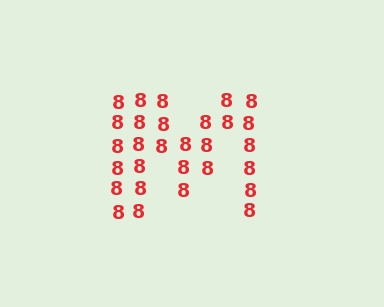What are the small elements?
The small elements are digit 8's.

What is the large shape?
The large shape is the letter M.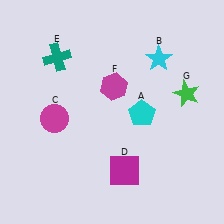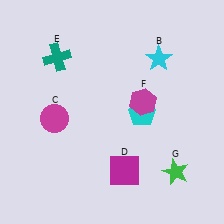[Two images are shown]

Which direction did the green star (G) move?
The green star (G) moved down.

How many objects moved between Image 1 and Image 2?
2 objects moved between the two images.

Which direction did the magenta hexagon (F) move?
The magenta hexagon (F) moved right.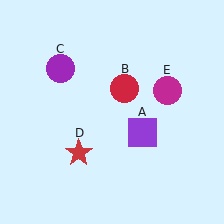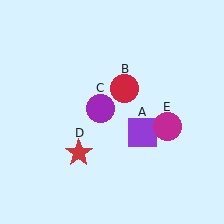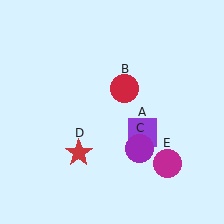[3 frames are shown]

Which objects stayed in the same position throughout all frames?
Purple square (object A) and red circle (object B) and red star (object D) remained stationary.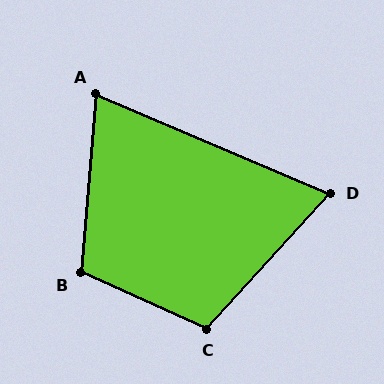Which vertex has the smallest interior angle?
D, at approximately 71 degrees.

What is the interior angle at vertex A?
Approximately 72 degrees (acute).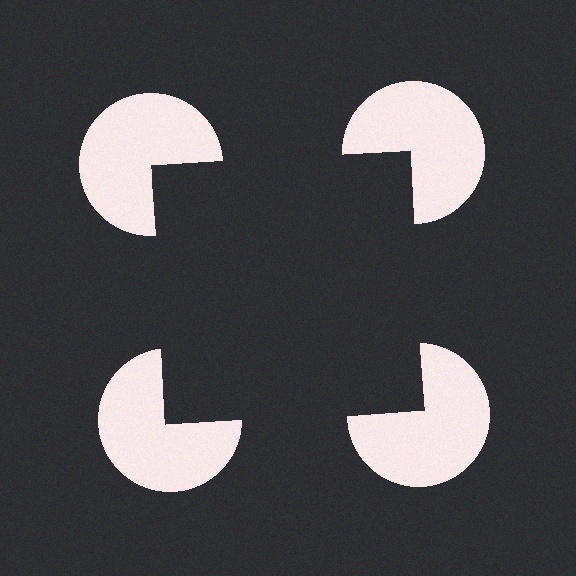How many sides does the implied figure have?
4 sides.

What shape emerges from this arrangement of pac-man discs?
An illusory square — its edges are inferred from the aligned wedge cuts in the pac-man discs, not physically drawn.